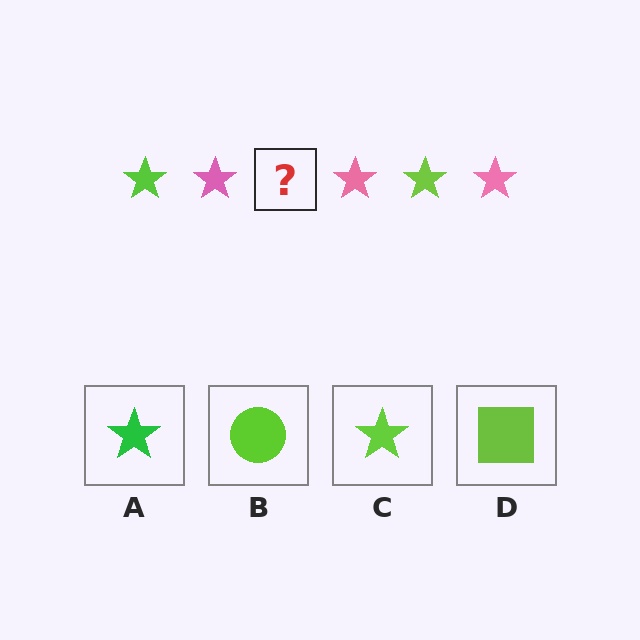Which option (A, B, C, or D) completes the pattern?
C.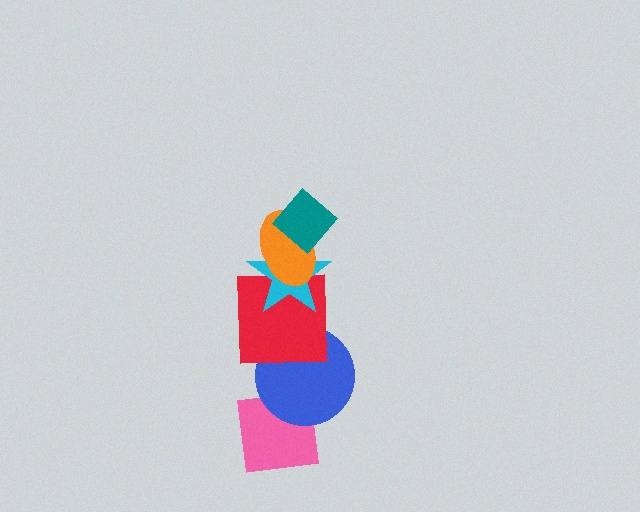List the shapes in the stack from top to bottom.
From top to bottom: the teal diamond, the orange ellipse, the cyan star, the red square, the blue circle, the pink square.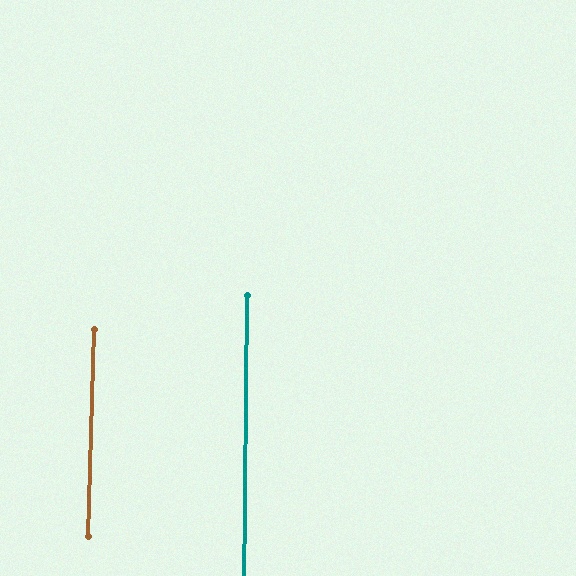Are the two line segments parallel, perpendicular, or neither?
Parallel — their directions differ by only 1.0°.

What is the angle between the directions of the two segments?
Approximately 1 degree.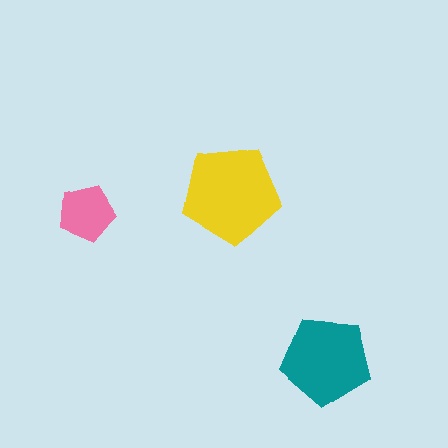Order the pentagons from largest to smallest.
the yellow one, the teal one, the pink one.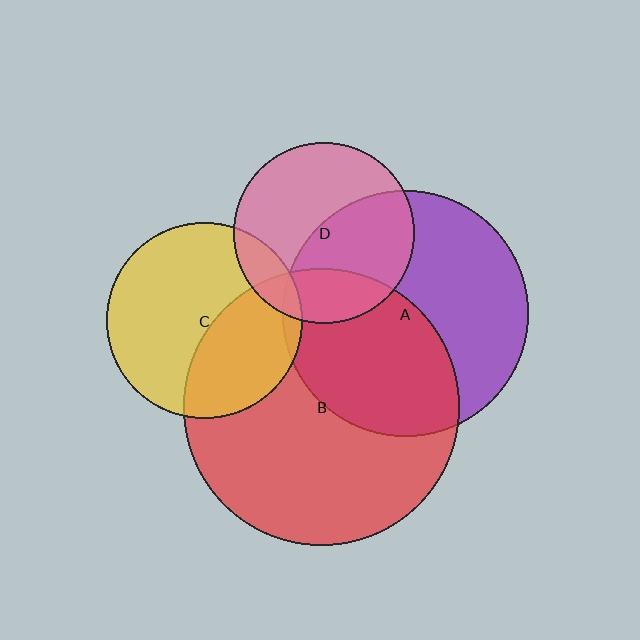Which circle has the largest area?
Circle B (red).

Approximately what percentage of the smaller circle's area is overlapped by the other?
Approximately 20%.